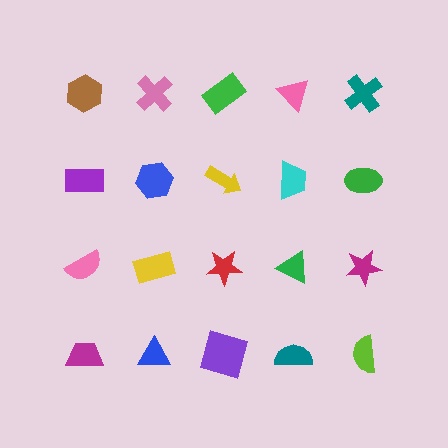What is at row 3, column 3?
A red star.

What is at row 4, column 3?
A purple square.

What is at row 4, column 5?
A lime semicircle.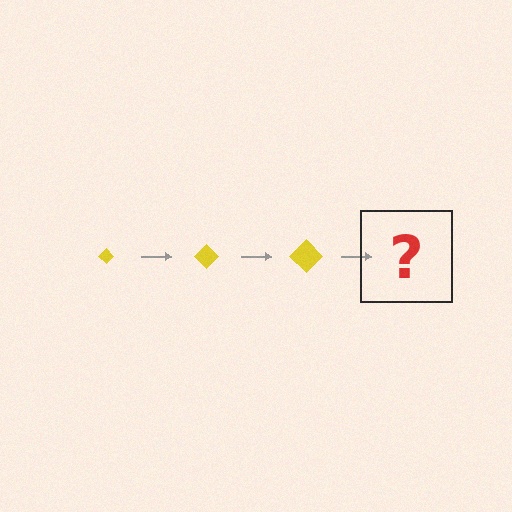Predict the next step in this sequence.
The next step is a yellow diamond, larger than the previous one.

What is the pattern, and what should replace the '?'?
The pattern is that the diamond gets progressively larger each step. The '?' should be a yellow diamond, larger than the previous one.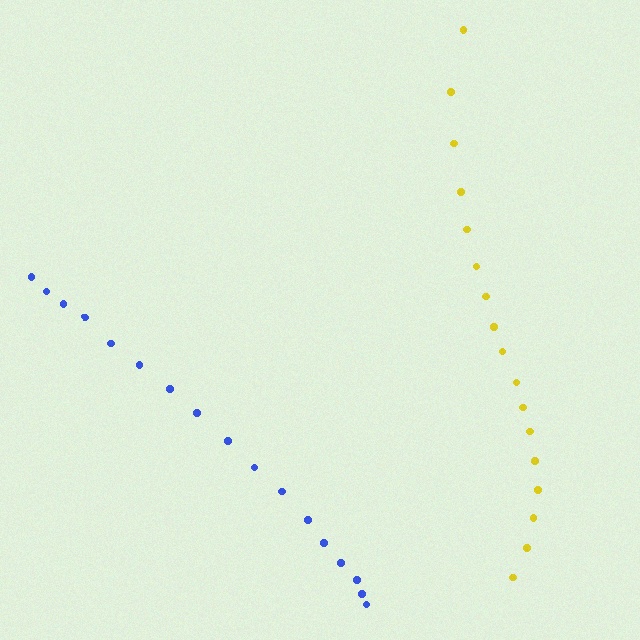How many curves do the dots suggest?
There are 2 distinct paths.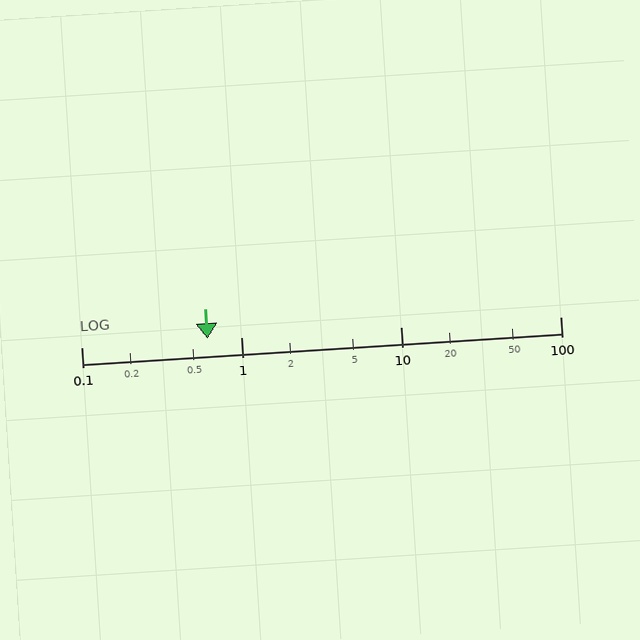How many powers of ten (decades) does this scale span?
The scale spans 3 decades, from 0.1 to 100.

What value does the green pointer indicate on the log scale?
The pointer indicates approximately 0.62.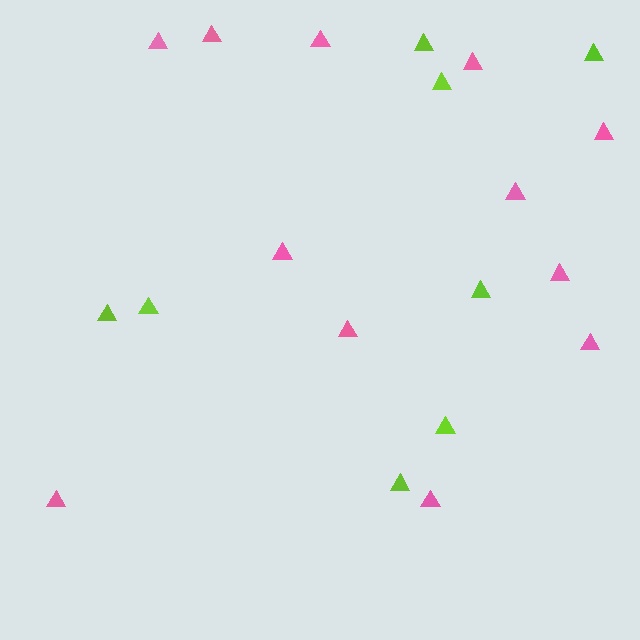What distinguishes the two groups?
There are 2 groups: one group of lime triangles (8) and one group of pink triangles (12).